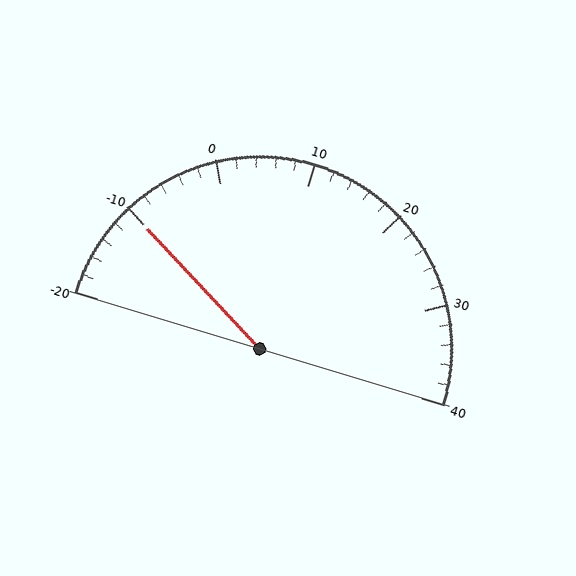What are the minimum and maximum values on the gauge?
The gauge ranges from -20 to 40.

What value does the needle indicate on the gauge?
The needle indicates approximately -10.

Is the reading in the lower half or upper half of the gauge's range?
The reading is in the lower half of the range (-20 to 40).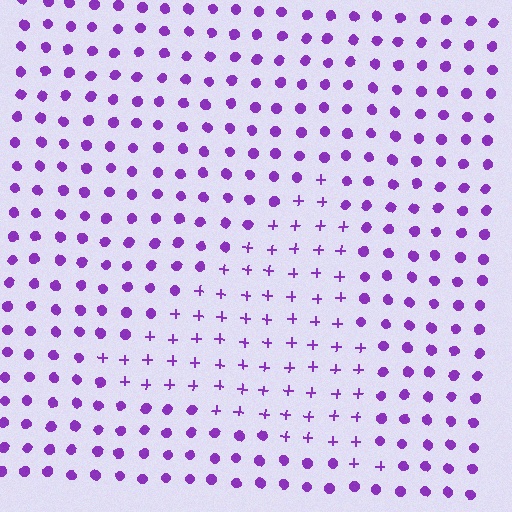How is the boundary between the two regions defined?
The boundary is defined by a change in element shape: plus signs inside vs. circles outside. All elements share the same color and spacing.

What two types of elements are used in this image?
The image uses plus signs inside the triangle region and circles outside it.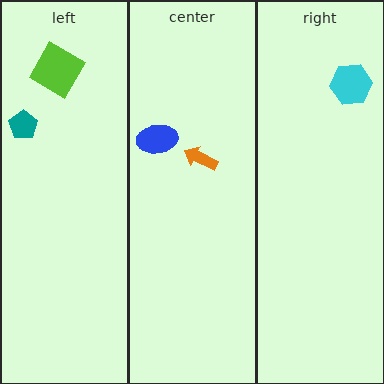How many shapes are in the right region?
1.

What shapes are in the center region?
The blue ellipse, the orange arrow.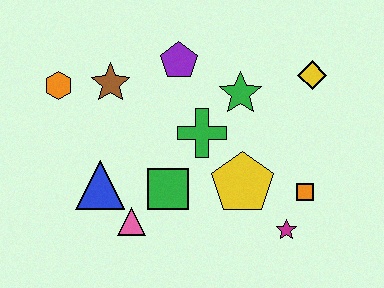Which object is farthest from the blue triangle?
The yellow diamond is farthest from the blue triangle.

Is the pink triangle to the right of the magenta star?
No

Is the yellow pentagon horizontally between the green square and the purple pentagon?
No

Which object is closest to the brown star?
The orange hexagon is closest to the brown star.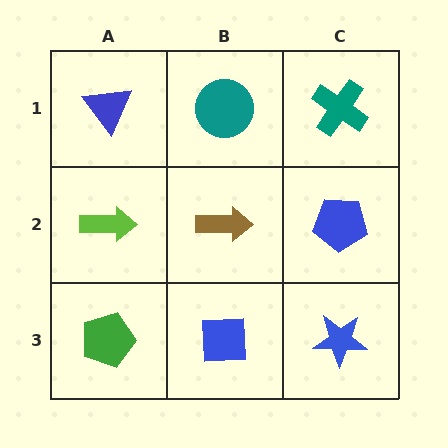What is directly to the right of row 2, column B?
A blue pentagon.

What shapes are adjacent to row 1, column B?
A brown arrow (row 2, column B), a blue triangle (row 1, column A), a teal cross (row 1, column C).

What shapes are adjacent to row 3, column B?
A brown arrow (row 2, column B), a green pentagon (row 3, column A), a blue star (row 3, column C).